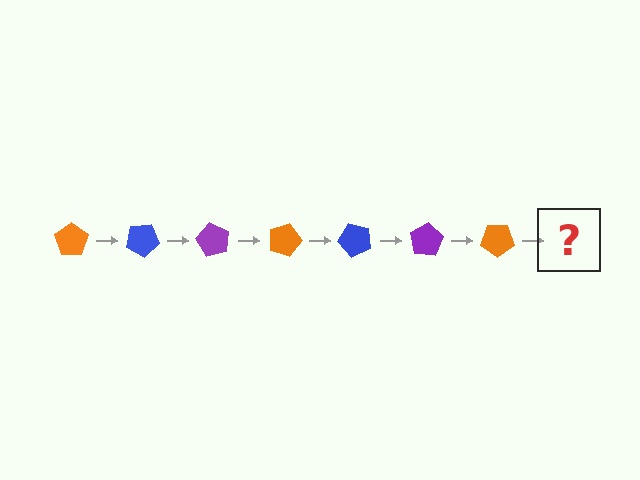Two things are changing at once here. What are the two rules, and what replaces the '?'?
The two rules are that it rotates 30 degrees each step and the color cycles through orange, blue, and purple. The '?' should be a blue pentagon, rotated 210 degrees from the start.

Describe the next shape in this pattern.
It should be a blue pentagon, rotated 210 degrees from the start.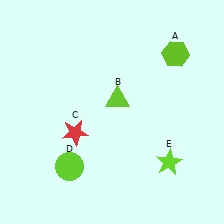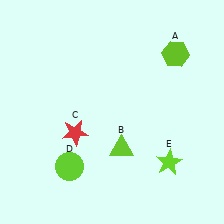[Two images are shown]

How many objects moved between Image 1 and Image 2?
1 object moved between the two images.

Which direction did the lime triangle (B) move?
The lime triangle (B) moved down.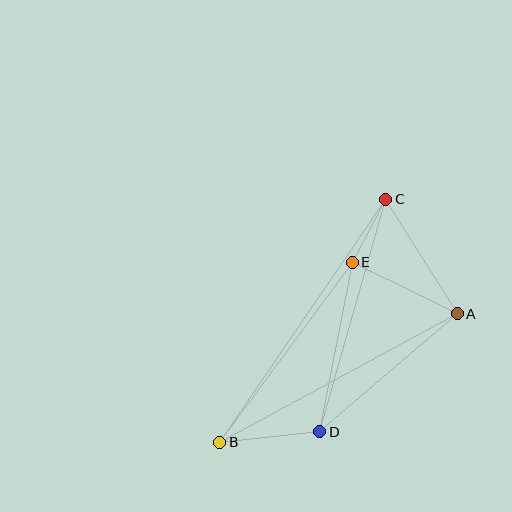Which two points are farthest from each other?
Points B and C are farthest from each other.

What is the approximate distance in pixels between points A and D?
The distance between A and D is approximately 181 pixels.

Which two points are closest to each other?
Points C and E are closest to each other.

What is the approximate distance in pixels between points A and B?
The distance between A and B is approximately 270 pixels.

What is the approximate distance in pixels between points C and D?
The distance between C and D is approximately 242 pixels.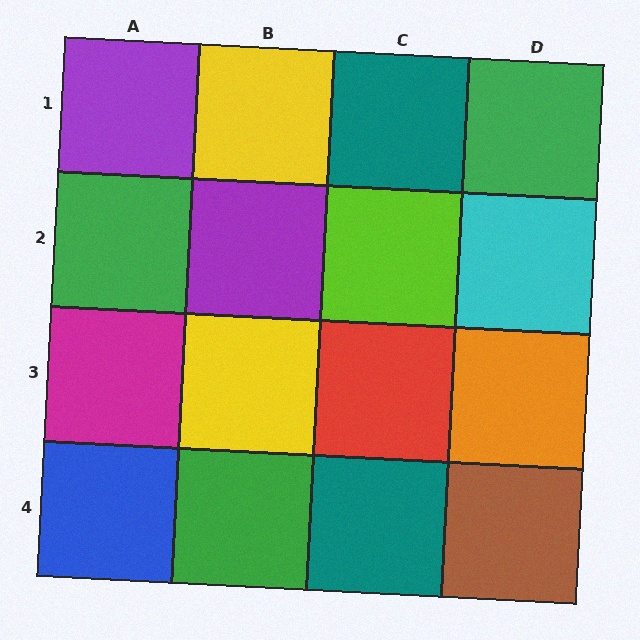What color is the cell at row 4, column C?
Teal.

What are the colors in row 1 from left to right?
Purple, yellow, teal, green.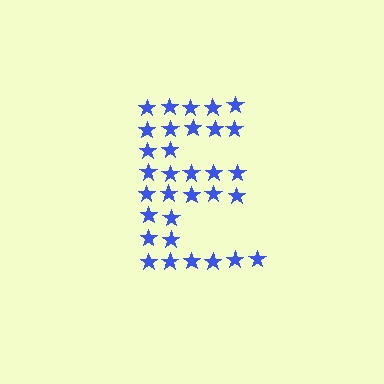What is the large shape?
The large shape is the letter E.